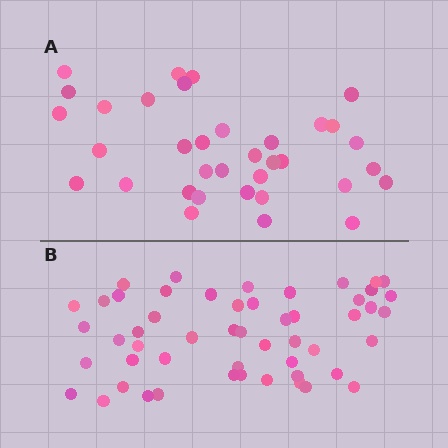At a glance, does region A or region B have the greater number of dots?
Region B (the bottom region) has more dots.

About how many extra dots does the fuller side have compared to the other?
Region B has approximately 15 more dots than region A.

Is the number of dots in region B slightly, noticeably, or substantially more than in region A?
Region B has substantially more. The ratio is roughly 1.5 to 1.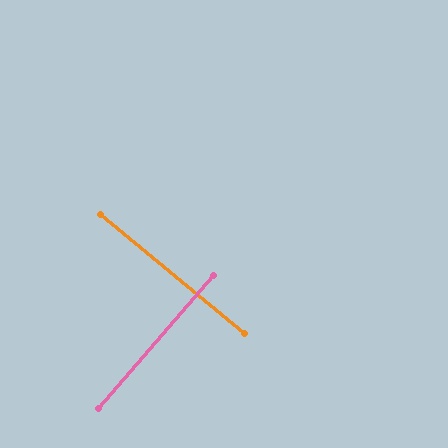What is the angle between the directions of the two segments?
Approximately 89 degrees.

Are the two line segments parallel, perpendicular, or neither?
Perpendicular — they meet at approximately 89°.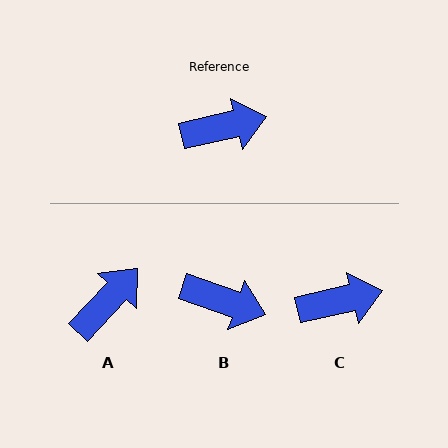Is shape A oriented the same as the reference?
No, it is off by about 34 degrees.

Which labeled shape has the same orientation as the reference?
C.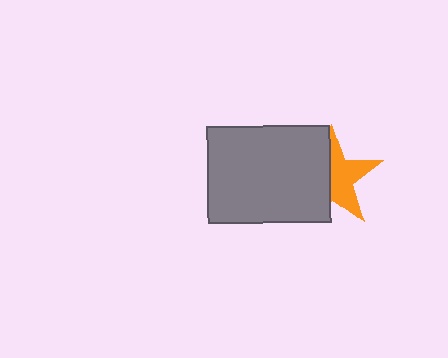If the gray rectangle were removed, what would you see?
You would see the complete orange star.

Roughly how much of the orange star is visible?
About half of it is visible (roughly 51%).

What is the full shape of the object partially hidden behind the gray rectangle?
The partially hidden object is an orange star.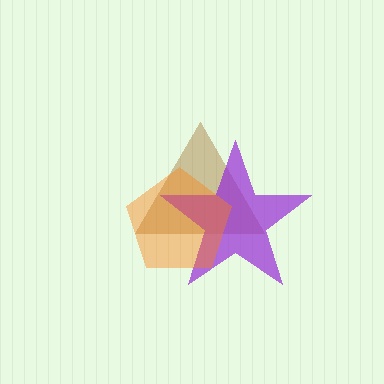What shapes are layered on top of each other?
The layered shapes are: a brown triangle, a purple star, an orange pentagon.